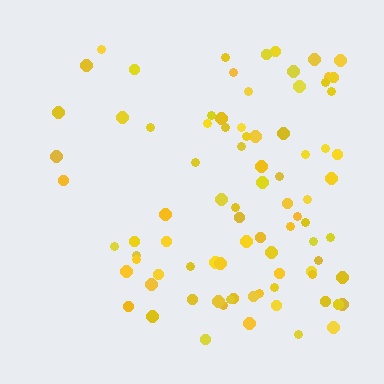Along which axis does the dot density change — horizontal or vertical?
Horizontal.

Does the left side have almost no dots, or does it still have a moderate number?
Still a moderate number, just noticeably fewer than the right.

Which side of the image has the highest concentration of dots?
The right.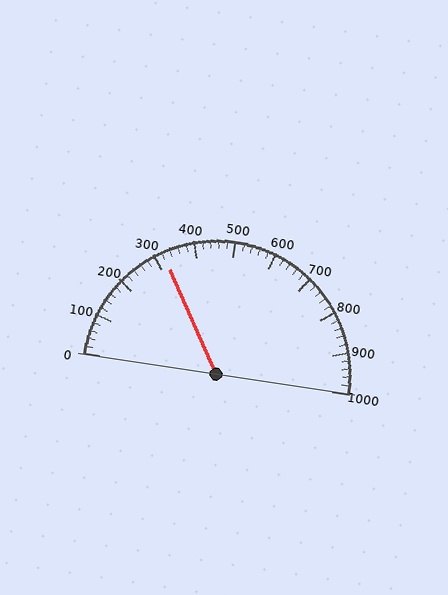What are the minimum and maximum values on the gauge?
The gauge ranges from 0 to 1000.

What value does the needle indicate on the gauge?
The needle indicates approximately 320.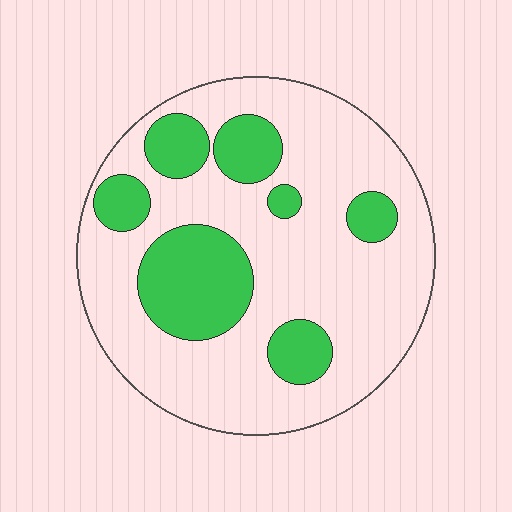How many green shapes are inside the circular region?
7.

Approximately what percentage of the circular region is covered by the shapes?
Approximately 25%.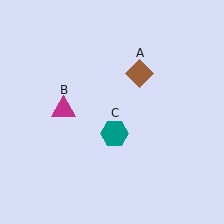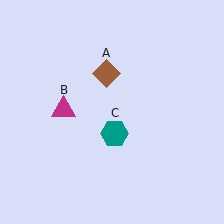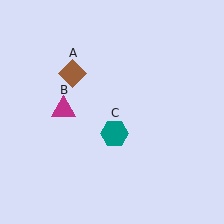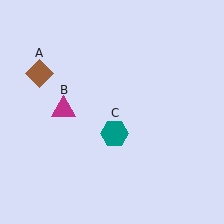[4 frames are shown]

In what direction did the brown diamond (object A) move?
The brown diamond (object A) moved left.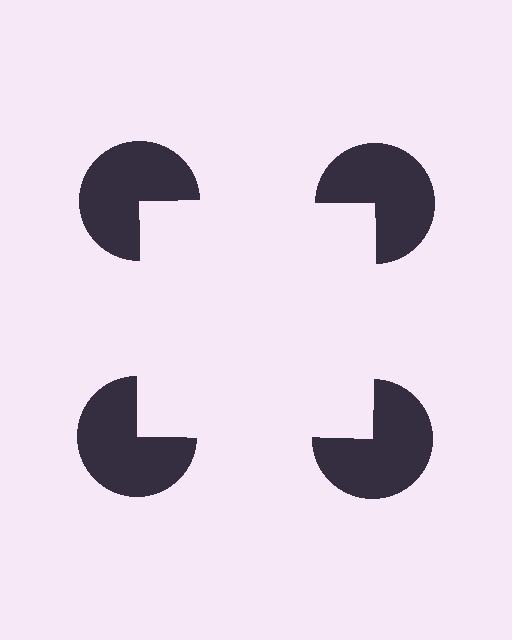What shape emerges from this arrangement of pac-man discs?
An illusory square — its edges are inferred from the aligned wedge cuts in the pac-man discs, not physically drawn.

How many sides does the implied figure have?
4 sides.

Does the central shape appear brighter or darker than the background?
It typically appears slightly brighter than the background, even though no actual brightness change is drawn.